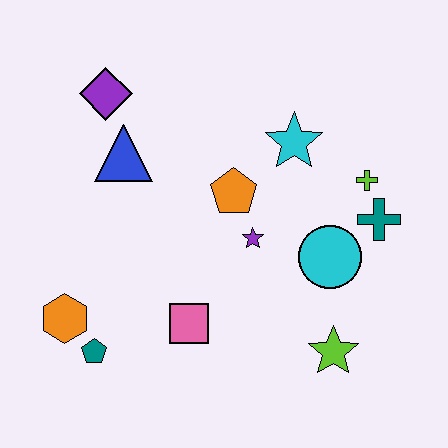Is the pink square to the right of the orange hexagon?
Yes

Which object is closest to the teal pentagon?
The orange hexagon is closest to the teal pentagon.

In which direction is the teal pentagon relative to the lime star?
The teal pentagon is to the left of the lime star.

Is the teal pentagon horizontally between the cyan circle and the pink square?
No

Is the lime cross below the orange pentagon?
No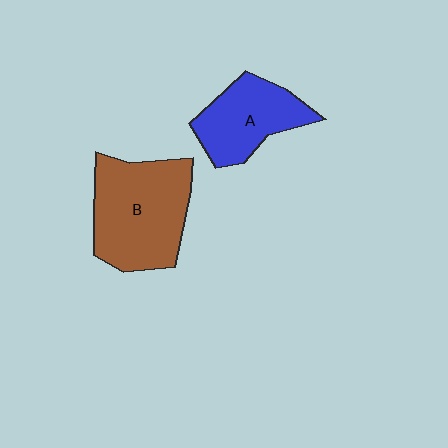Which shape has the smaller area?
Shape A (blue).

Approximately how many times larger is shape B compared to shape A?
Approximately 1.5 times.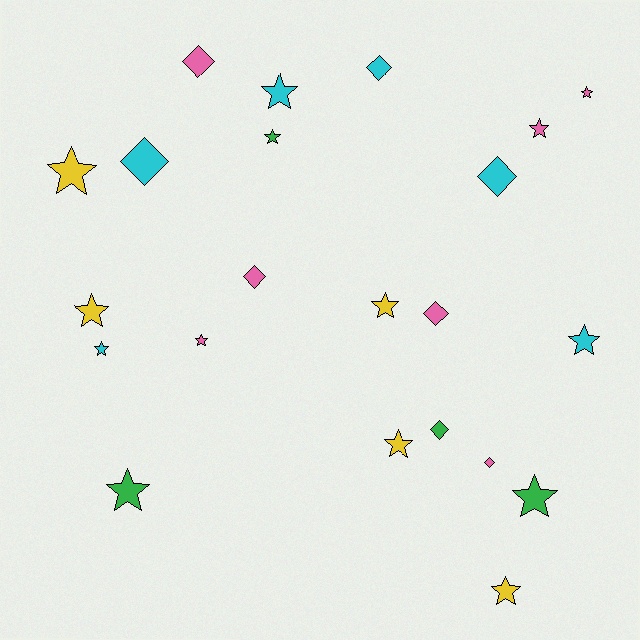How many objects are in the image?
There are 22 objects.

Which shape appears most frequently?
Star, with 14 objects.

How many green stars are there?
There are 3 green stars.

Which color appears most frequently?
Pink, with 7 objects.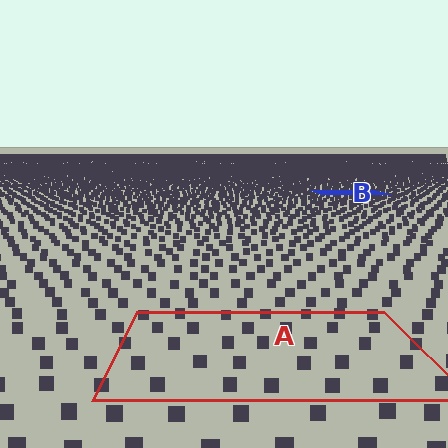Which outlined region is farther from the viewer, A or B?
Region B is farther from the viewer — the texture elements inside it appear smaller and more densely packed.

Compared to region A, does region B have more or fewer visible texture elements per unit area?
Region B has more texture elements per unit area — they are packed more densely because it is farther away.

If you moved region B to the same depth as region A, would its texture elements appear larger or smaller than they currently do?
They would appear larger. At a closer depth, the same texture elements are projected at a bigger on-screen size.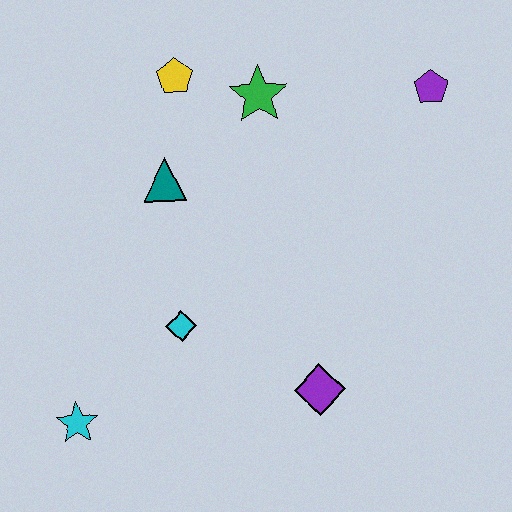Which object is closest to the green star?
The yellow pentagon is closest to the green star.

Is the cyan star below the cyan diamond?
Yes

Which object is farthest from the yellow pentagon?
The cyan star is farthest from the yellow pentagon.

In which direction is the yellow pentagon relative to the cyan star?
The yellow pentagon is above the cyan star.